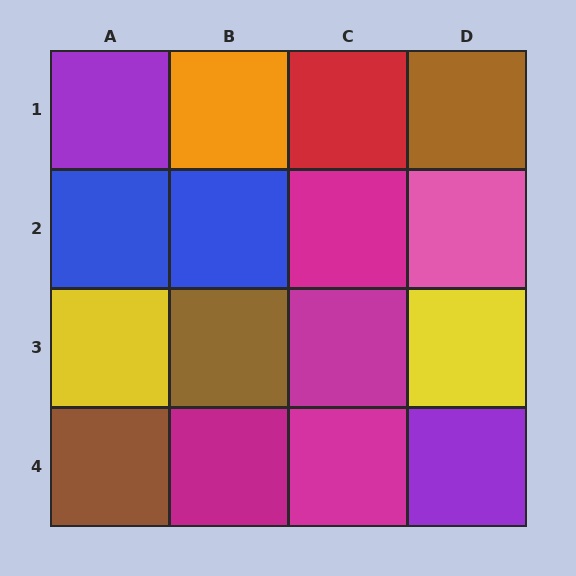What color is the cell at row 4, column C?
Magenta.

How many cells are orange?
1 cell is orange.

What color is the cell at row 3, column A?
Yellow.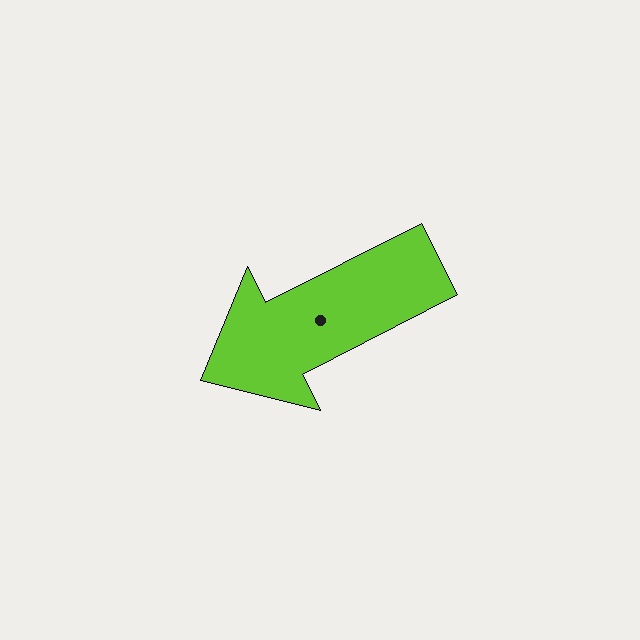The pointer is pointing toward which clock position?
Roughly 8 o'clock.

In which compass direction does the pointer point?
Southwest.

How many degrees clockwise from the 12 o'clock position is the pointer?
Approximately 243 degrees.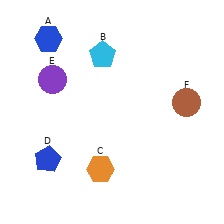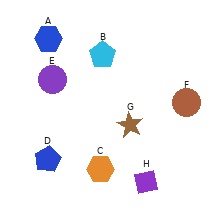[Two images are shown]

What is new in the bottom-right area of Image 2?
A purple diamond (H) was added in the bottom-right area of Image 2.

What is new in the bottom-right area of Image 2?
A brown star (G) was added in the bottom-right area of Image 2.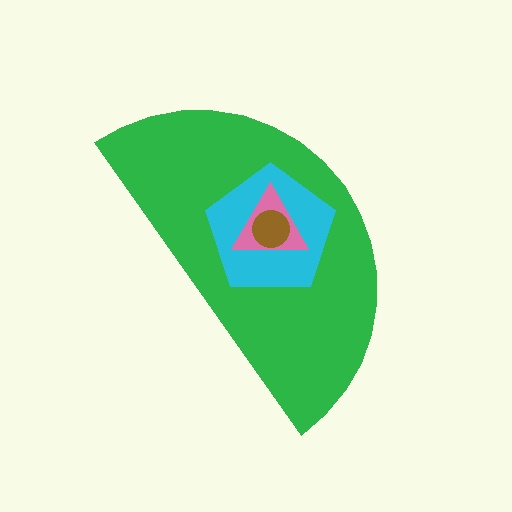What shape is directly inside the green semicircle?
The cyan pentagon.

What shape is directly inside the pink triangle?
The brown circle.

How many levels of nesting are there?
4.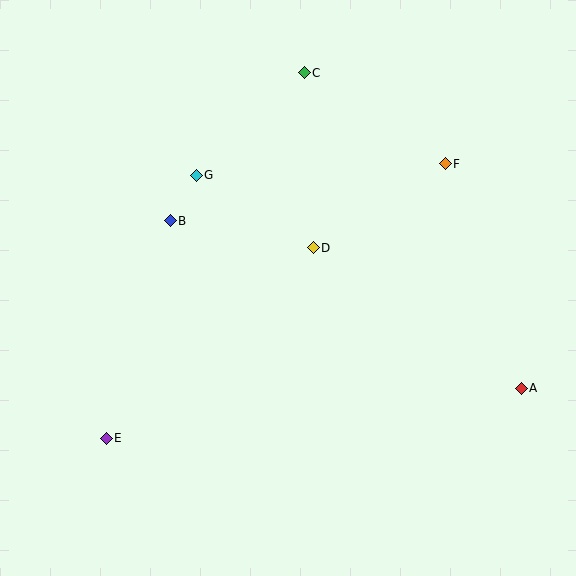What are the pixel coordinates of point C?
Point C is at (304, 73).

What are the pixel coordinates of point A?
Point A is at (521, 388).